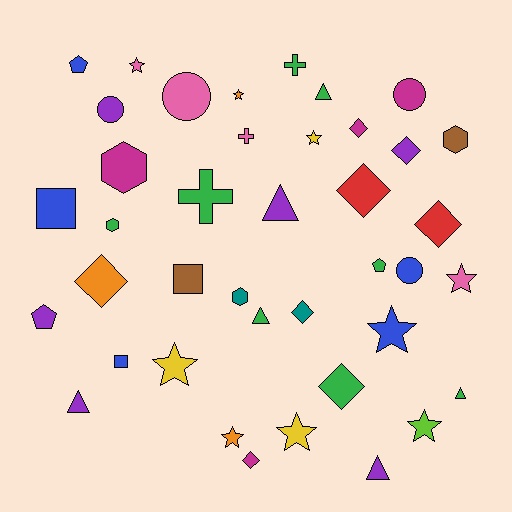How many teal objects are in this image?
There are 2 teal objects.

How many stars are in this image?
There are 9 stars.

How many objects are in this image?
There are 40 objects.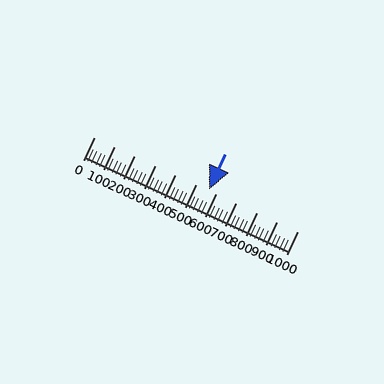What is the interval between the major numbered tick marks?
The major tick marks are spaced 100 units apart.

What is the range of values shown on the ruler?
The ruler shows values from 0 to 1000.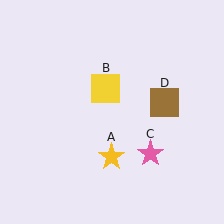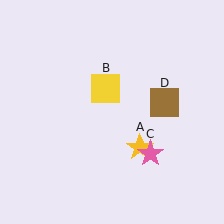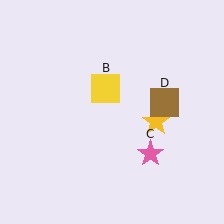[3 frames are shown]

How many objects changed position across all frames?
1 object changed position: yellow star (object A).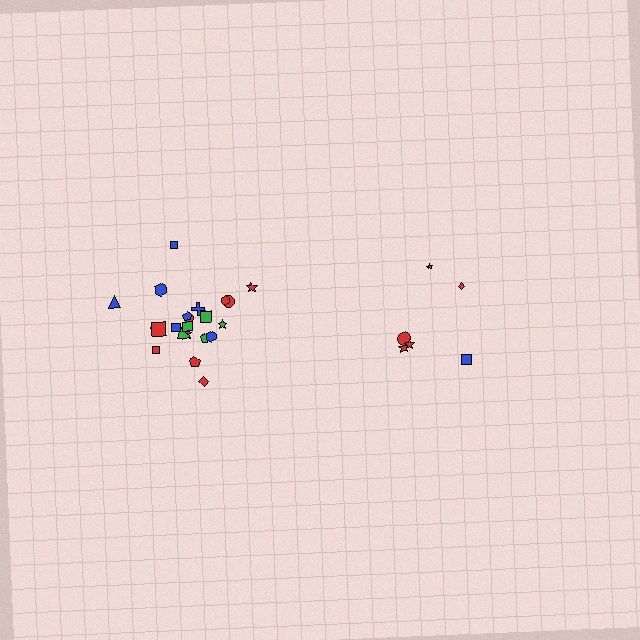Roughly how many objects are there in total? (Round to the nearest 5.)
Roughly 30 objects in total.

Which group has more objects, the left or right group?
The left group.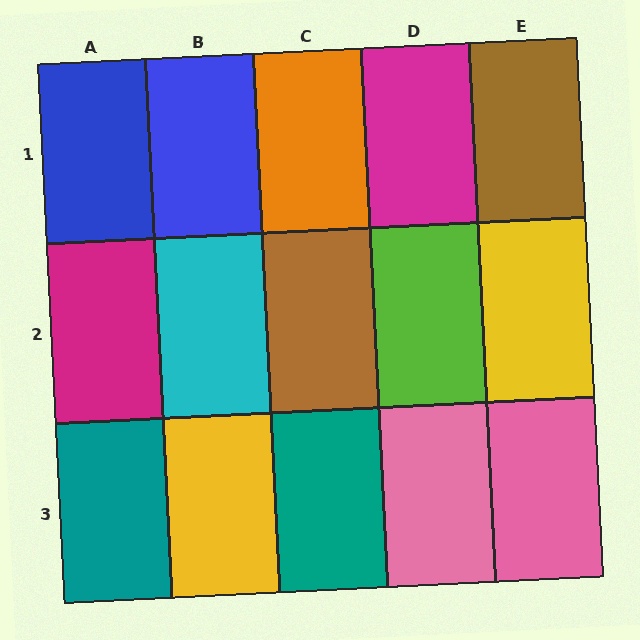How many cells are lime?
1 cell is lime.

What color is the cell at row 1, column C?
Orange.